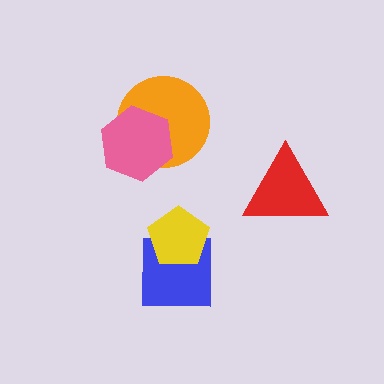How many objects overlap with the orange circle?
1 object overlaps with the orange circle.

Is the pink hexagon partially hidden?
No, no other shape covers it.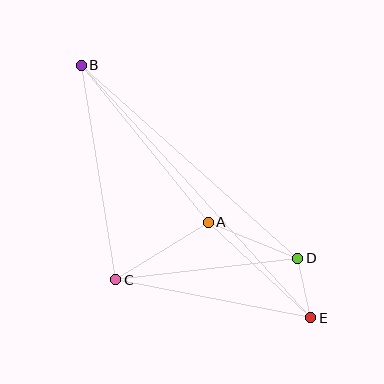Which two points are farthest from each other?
Points B and E are farthest from each other.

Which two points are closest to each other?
Points D and E are closest to each other.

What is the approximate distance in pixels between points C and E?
The distance between C and E is approximately 198 pixels.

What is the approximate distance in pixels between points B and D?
The distance between B and D is approximately 290 pixels.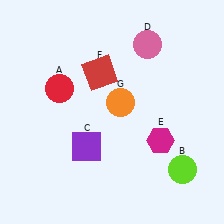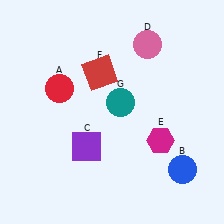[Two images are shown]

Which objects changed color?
B changed from lime to blue. G changed from orange to teal.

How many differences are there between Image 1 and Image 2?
There are 2 differences between the two images.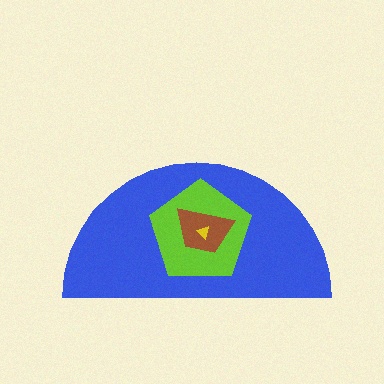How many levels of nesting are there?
4.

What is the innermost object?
The yellow triangle.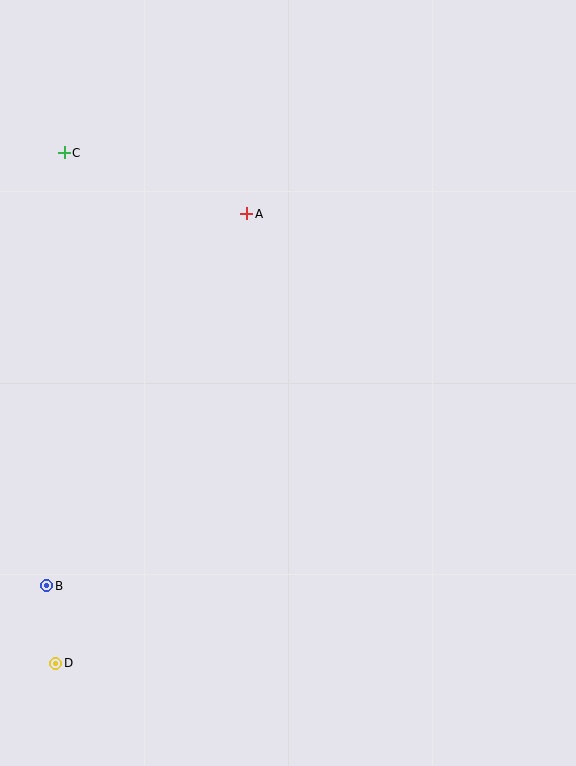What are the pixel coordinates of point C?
Point C is at (64, 153).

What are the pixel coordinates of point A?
Point A is at (247, 214).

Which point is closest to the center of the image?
Point A at (247, 214) is closest to the center.